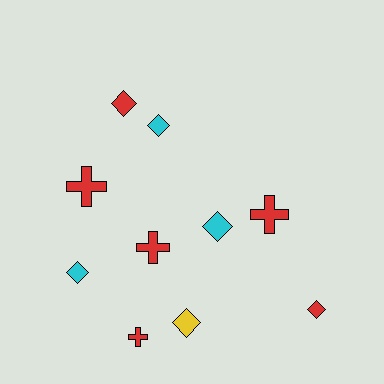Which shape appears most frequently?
Diamond, with 6 objects.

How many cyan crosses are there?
There are no cyan crosses.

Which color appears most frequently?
Red, with 6 objects.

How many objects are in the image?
There are 10 objects.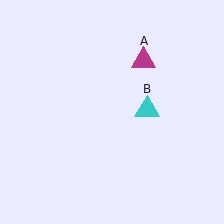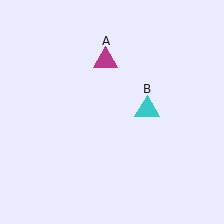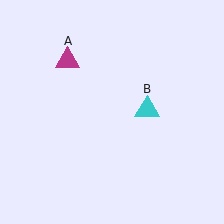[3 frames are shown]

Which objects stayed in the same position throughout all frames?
Cyan triangle (object B) remained stationary.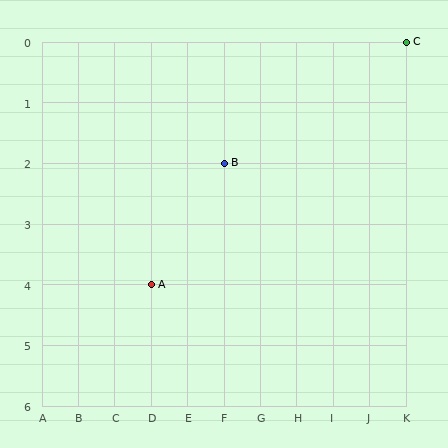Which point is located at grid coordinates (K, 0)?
Point C is at (K, 0).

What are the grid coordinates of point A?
Point A is at grid coordinates (D, 4).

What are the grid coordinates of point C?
Point C is at grid coordinates (K, 0).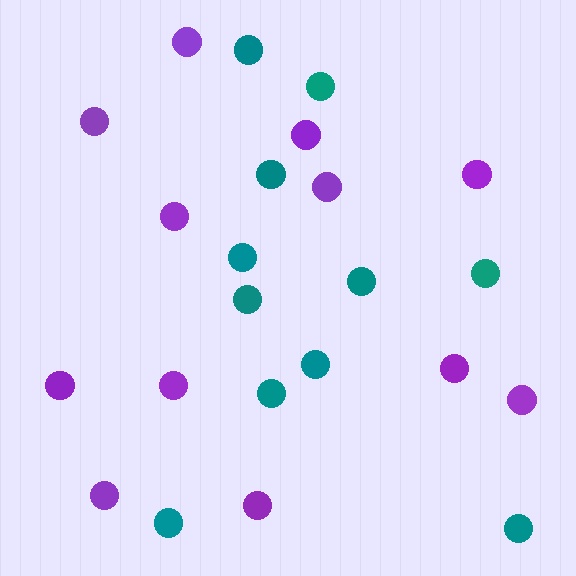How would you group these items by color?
There are 2 groups: one group of purple circles (12) and one group of teal circles (11).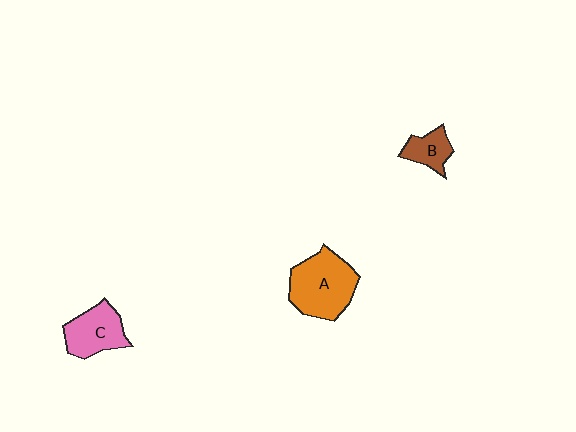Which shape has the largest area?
Shape A (orange).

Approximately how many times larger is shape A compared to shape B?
Approximately 2.4 times.